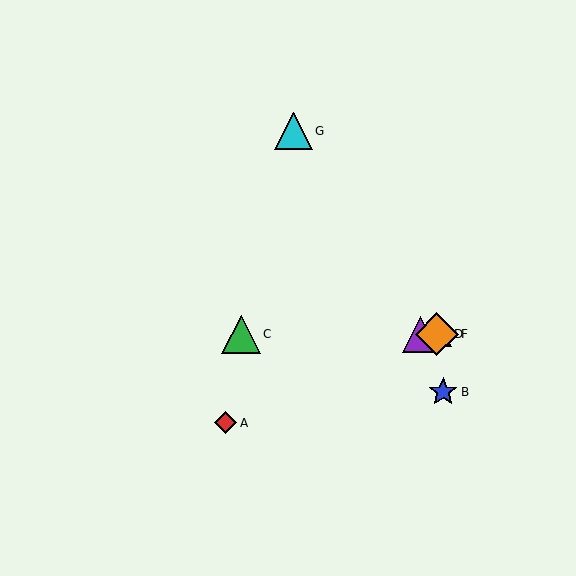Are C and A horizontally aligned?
No, C is at y≈334 and A is at y≈423.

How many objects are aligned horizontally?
4 objects (C, D, E, F) are aligned horizontally.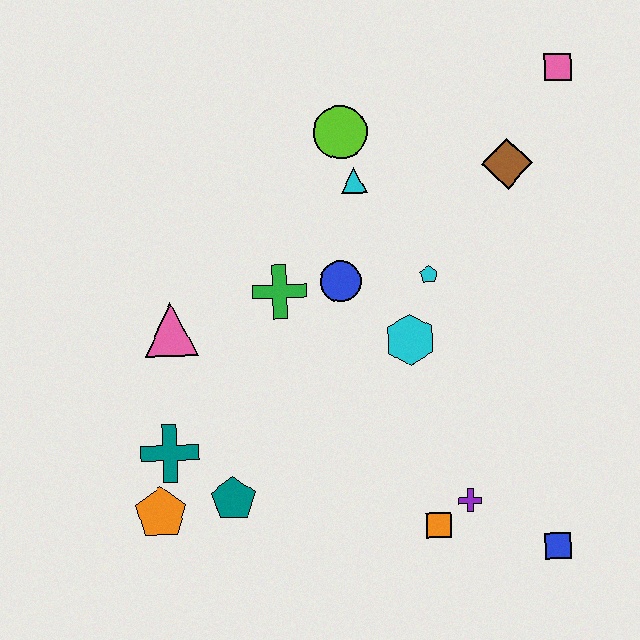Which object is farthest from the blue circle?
The blue square is farthest from the blue circle.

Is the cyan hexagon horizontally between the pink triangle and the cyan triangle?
No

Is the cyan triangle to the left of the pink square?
Yes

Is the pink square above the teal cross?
Yes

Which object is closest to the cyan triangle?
The lime circle is closest to the cyan triangle.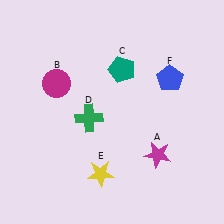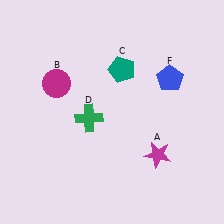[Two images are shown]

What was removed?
The yellow star (E) was removed in Image 2.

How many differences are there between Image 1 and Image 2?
There is 1 difference between the two images.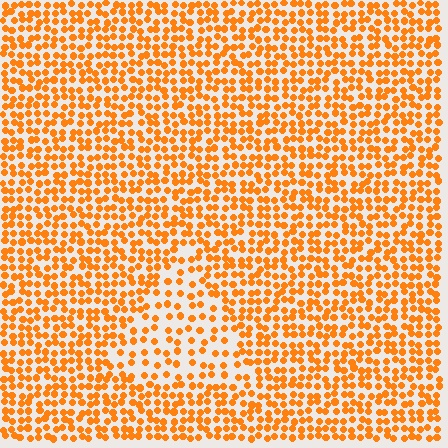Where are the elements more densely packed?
The elements are more densely packed outside the triangle boundary.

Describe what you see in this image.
The image contains small orange elements arranged at two different densities. A triangle-shaped region is visible where the elements are less densely packed than the surrounding area.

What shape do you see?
I see a triangle.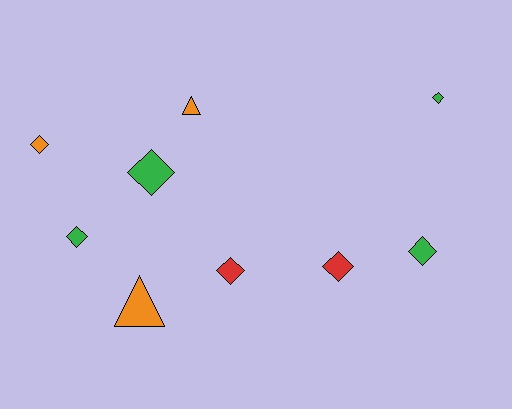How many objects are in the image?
There are 9 objects.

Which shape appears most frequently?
Diamond, with 7 objects.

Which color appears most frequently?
Green, with 4 objects.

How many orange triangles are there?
There are 2 orange triangles.